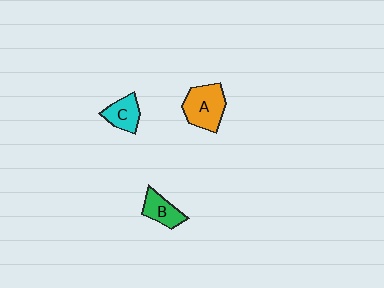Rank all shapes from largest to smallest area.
From largest to smallest: A (orange), C (cyan), B (green).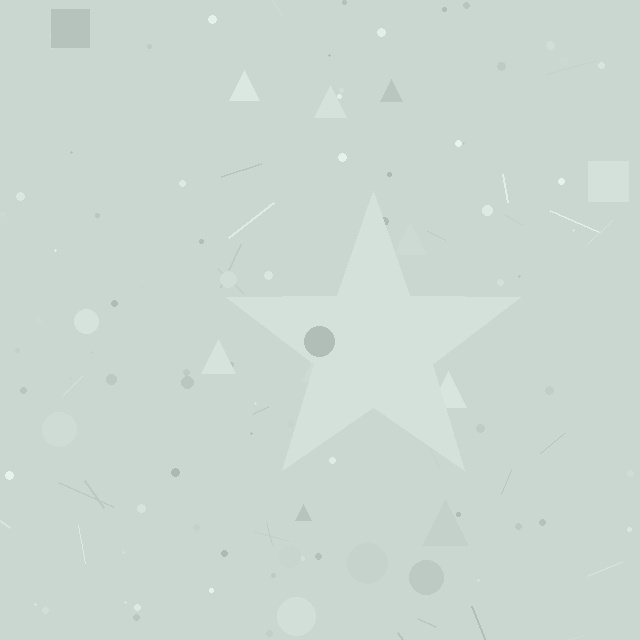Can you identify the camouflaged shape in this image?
The camouflaged shape is a star.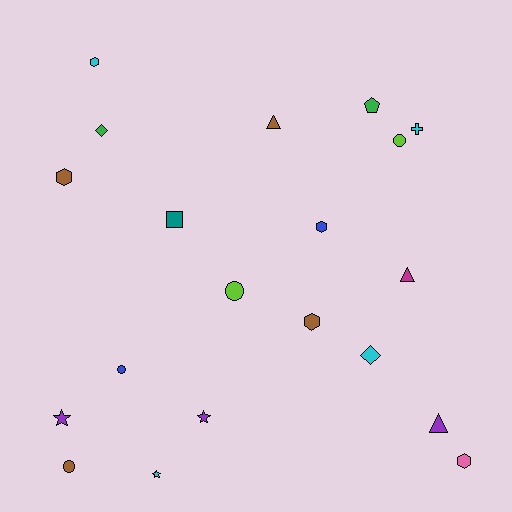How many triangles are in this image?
There are 3 triangles.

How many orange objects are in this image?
There are no orange objects.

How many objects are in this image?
There are 20 objects.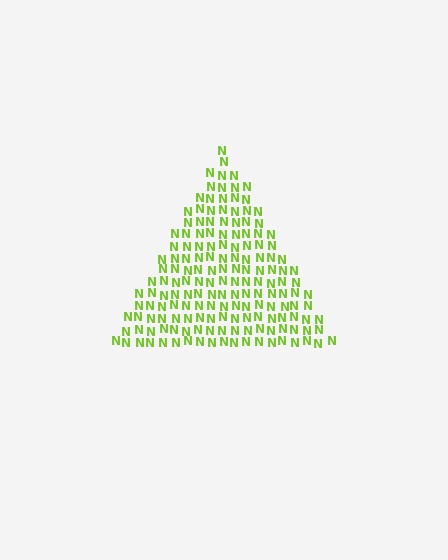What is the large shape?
The large shape is a triangle.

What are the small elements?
The small elements are letter N's.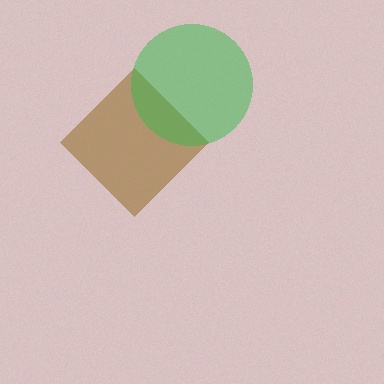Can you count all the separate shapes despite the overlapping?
Yes, there are 2 separate shapes.